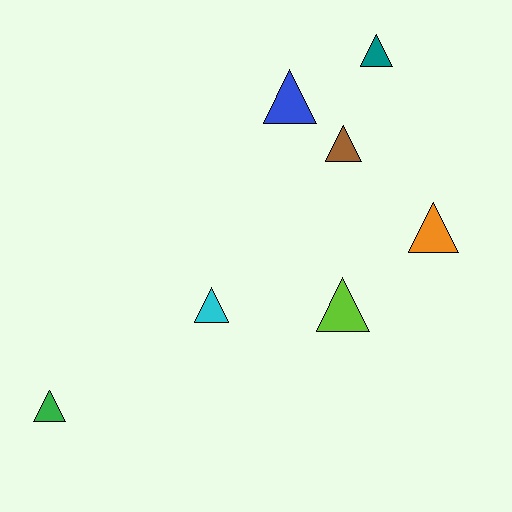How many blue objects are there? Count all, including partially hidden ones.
There is 1 blue object.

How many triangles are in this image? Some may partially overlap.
There are 7 triangles.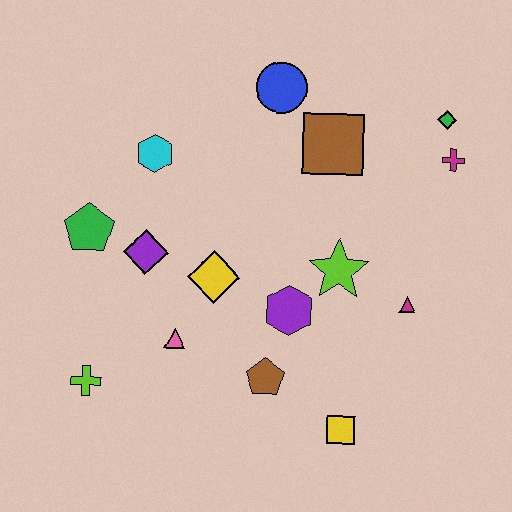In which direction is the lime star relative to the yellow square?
The lime star is above the yellow square.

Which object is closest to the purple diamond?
The green pentagon is closest to the purple diamond.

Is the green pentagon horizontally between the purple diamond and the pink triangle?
No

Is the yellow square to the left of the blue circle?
No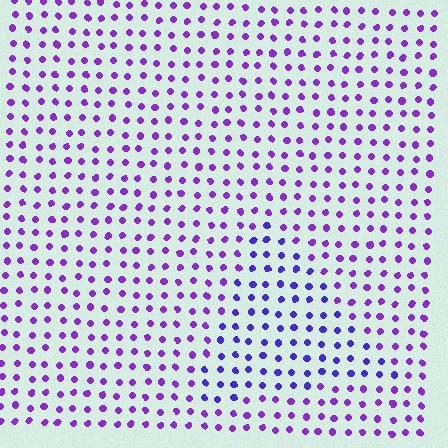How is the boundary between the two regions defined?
The boundary is defined purely by a slight shift in hue (about 28 degrees). Spacing, size, and orientation are identical on both sides.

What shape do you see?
I see a triangle.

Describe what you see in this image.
The image is filled with small purple elements in a uniform arrangement. A triangle-shaped region is visible where the elements are tinted to a slightly different hue, forming a subtle color boundary.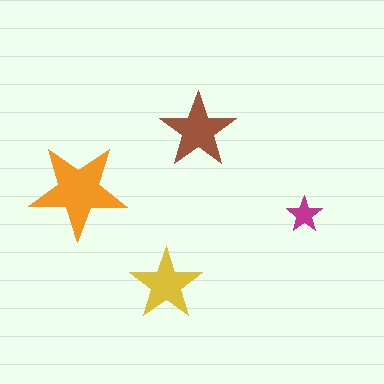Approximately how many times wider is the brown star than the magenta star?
About 2 times wider.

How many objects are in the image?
There are 4 objects in the image.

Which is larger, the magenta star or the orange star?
The orange one.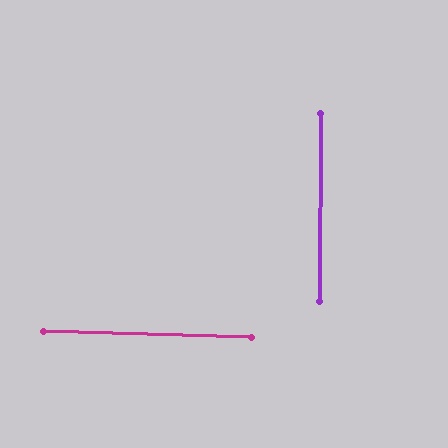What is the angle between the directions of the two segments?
Approximately 89 degrees.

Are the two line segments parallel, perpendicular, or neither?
Perpendicular — they meet at approximately 89°.